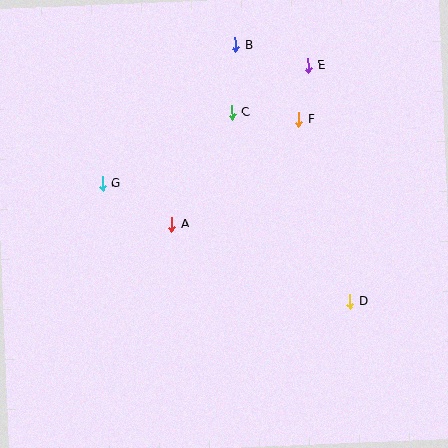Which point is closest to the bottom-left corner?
Point A is closest to the bottom-left corner.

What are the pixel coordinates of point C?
Point C is at (232, 112).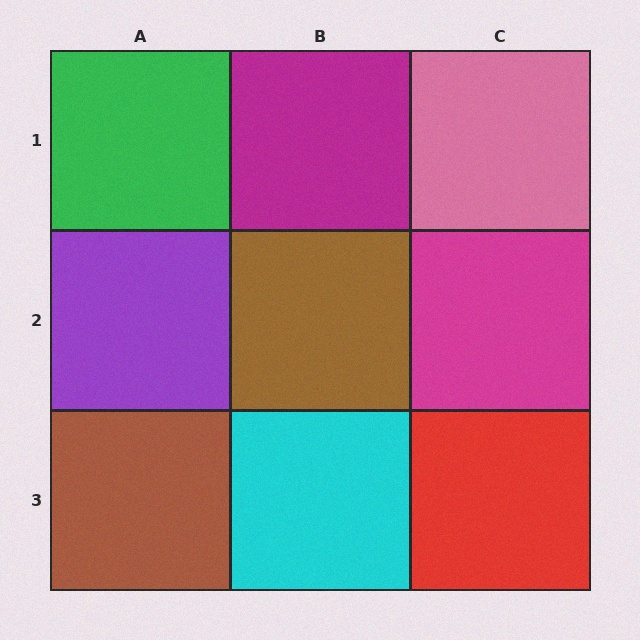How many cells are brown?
2 cells are brown.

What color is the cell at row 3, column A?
Brown.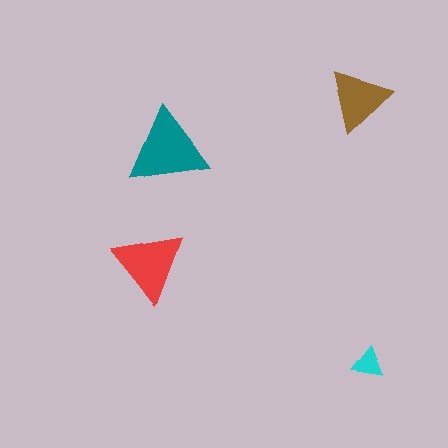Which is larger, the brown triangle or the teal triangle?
The teal one.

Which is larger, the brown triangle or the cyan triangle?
The brown one.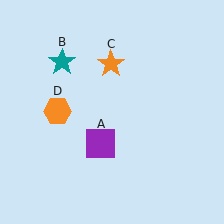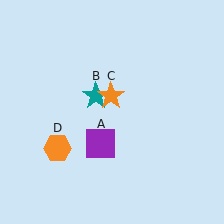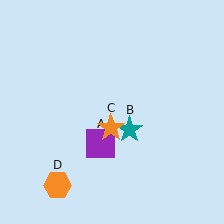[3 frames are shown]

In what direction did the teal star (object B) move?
The teal star (object B) moved down and to the right.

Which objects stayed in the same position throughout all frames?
Purple square (object A) remained stationary.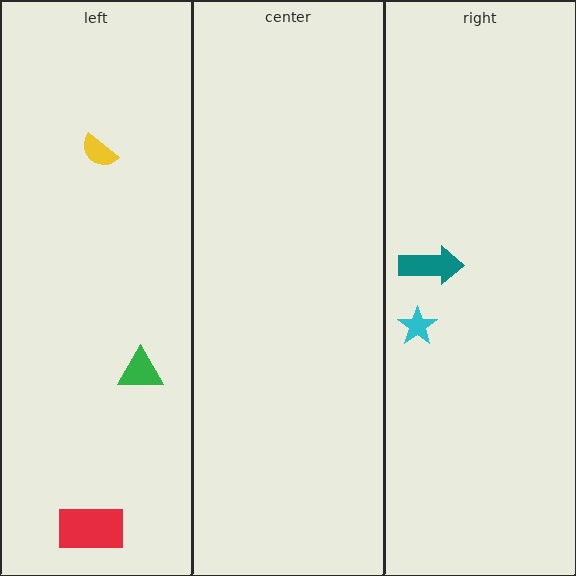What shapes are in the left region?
The red rectangle, the green triangle, the yellow semicircle.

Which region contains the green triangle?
The left region.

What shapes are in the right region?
The teal arrow, the cyan star.